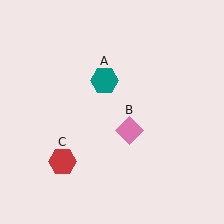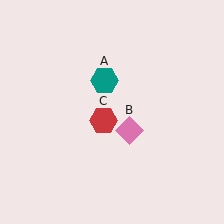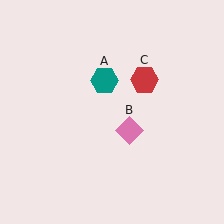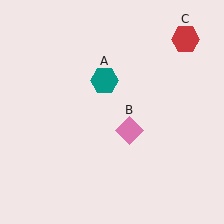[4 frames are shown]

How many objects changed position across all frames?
1 object changed position: red hexagon (object C).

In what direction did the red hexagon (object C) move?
The red hexagon (object C) moved up and to the right.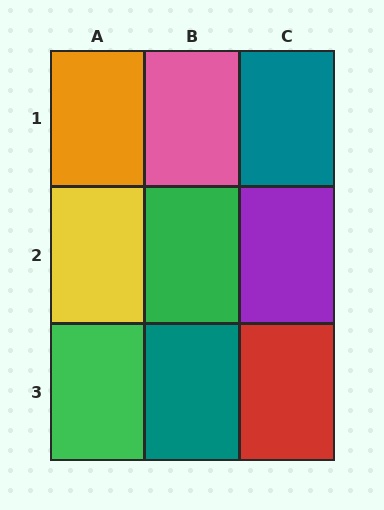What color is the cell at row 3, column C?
Red.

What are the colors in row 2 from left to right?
Yellow, green, purple.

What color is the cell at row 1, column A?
Orange.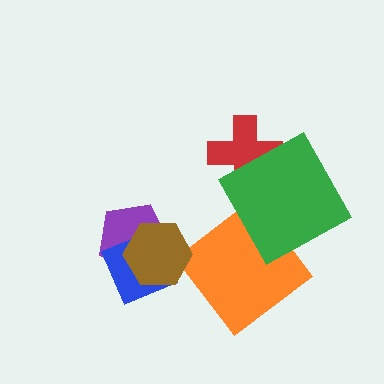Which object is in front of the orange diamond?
The green square is in front of the orange diamond.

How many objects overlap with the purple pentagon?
2 objects overlap with the purple pentagon.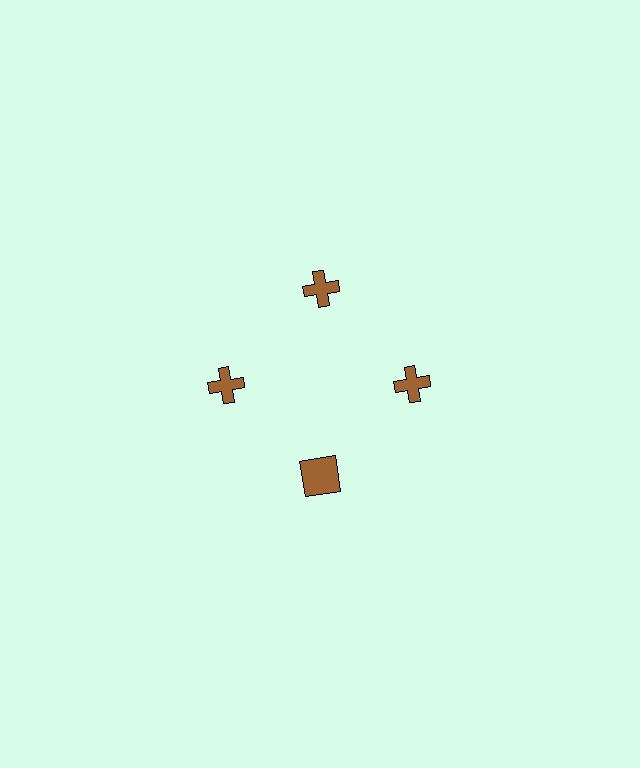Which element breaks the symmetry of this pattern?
The brown square at roughly the 6 o'clock position breaks the symmetry. All other shapes are brown crosses.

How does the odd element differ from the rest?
It has a different shape: square instead of cross.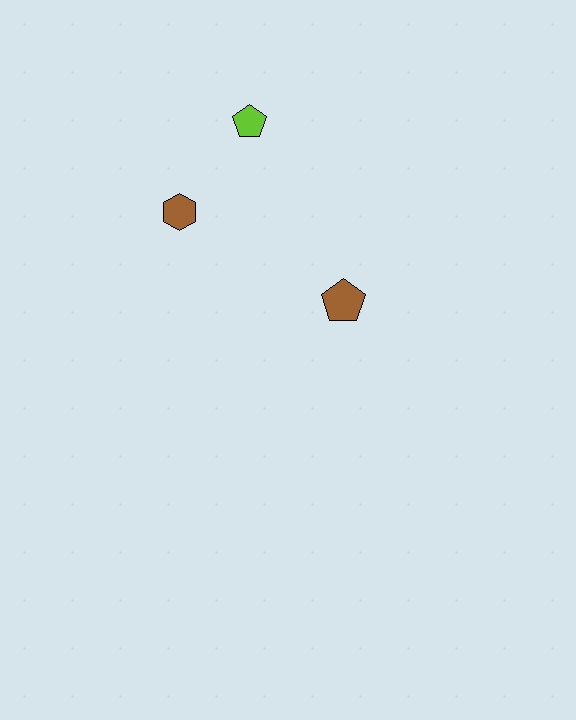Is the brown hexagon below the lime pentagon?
Yes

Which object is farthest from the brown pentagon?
The lime pentagon is farthest from the brown pentagon.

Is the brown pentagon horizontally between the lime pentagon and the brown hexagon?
No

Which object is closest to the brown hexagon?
The lime pentagon is closest to the brown hexagon.